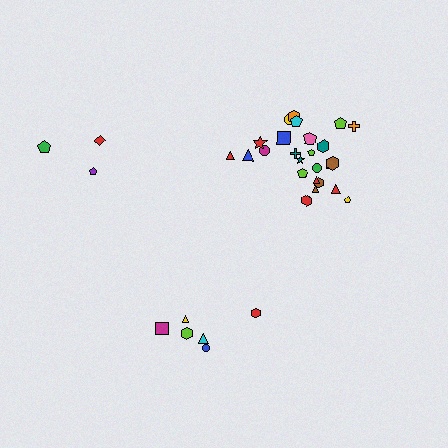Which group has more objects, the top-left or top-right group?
The top-right group.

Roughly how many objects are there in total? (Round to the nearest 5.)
Roughly 35 objects in total.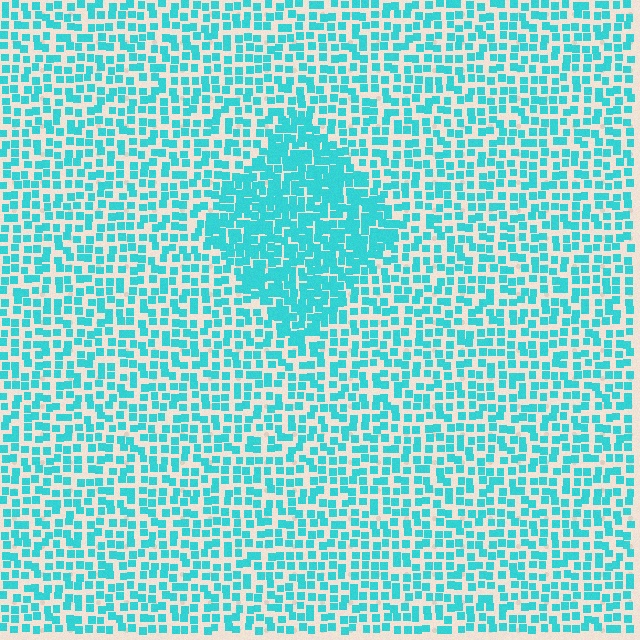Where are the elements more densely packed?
The elements are more densely packed inside the diamond boundary.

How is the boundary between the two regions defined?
The boundary is defined by a change in element density (approximately 1.8x ratio). All elements are the same color, size, and shape.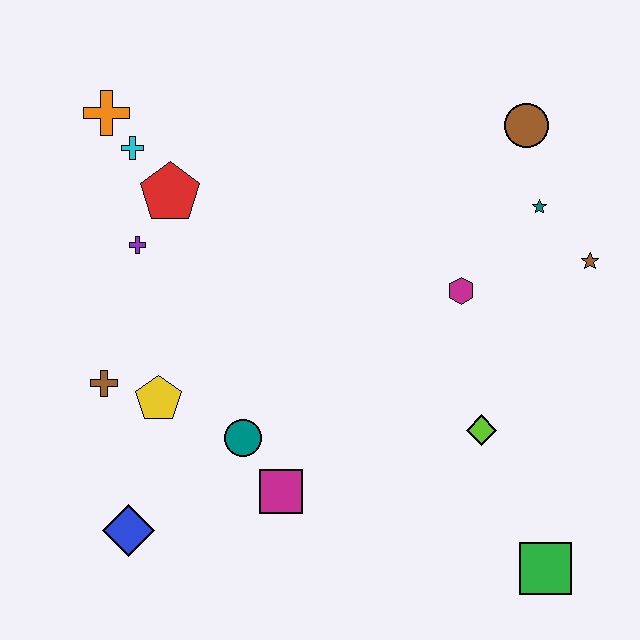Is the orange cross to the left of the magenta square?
Yes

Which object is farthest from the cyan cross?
The green square is farthest from the cyan cross.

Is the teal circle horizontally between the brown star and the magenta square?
No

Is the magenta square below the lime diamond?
Yes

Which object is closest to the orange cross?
The cyan cross is closest to the orange cross.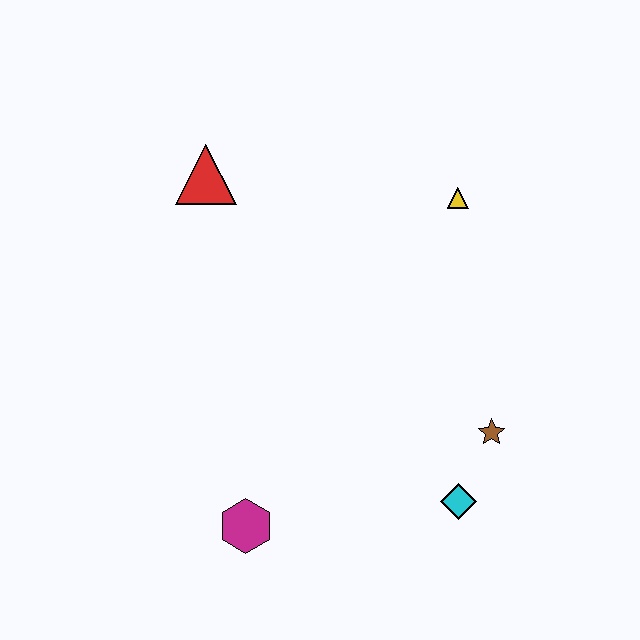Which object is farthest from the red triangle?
The cyan diamond is farthest from the red triangle.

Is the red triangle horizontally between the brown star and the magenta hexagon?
No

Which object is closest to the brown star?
The cyan diamond is closest to the brown star.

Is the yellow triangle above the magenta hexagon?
Yes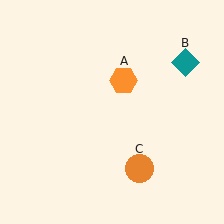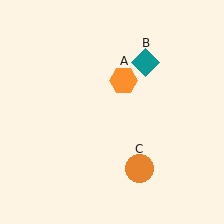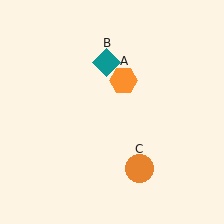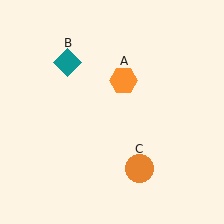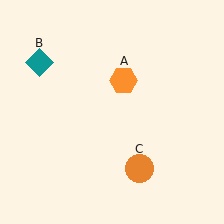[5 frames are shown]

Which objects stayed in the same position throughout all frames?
Orange hexagon (object A) and orange circle (object C) remained stationary.